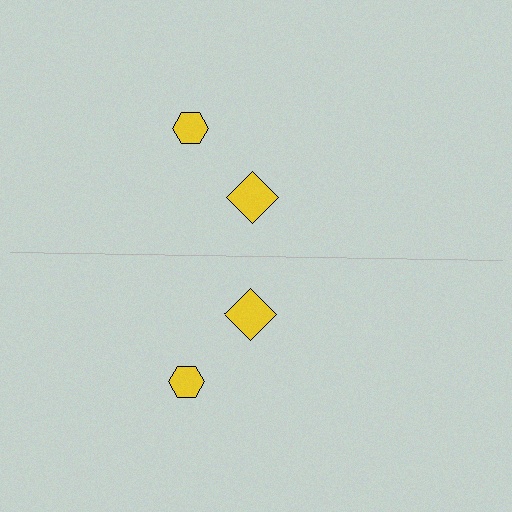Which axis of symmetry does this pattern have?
The pattern has a horizontal axis of symmetry running through the center of the image.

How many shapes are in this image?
There are 4 shapes in this image.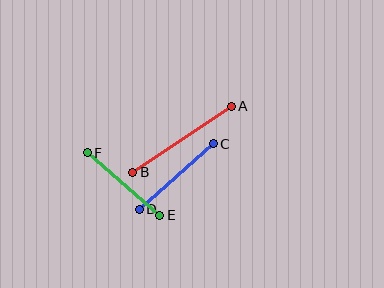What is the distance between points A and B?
The distance is approximately 119 pixels.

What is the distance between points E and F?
The distance is approximately 96 pixels.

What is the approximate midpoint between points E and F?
The midpoint is at approximately (124, 184) pixels.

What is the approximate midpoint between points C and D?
The midpoint is at approximately (176, 176) pixels.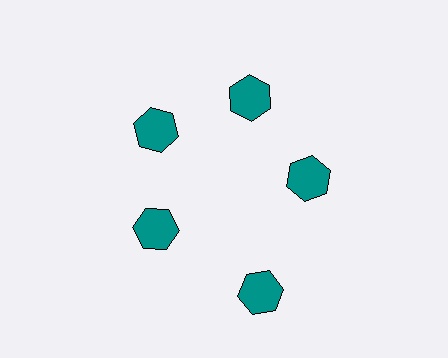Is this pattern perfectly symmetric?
No. The 5 teal hexagons are arranged in a ring, but one element near the 5 o'clock position is pushed outward from the center, breaking the 5-fold rotational symmetry.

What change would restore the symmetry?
The symmetry would be restored by moving it inward, back onto the ring so that all 5 hexagons sit at equal angles and equal distance from the center.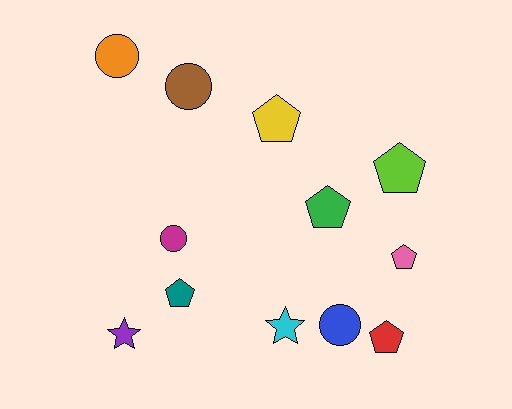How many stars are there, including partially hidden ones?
There are 2 stars.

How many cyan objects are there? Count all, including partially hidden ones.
There is 1 cyan object.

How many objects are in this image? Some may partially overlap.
There are 12 objects.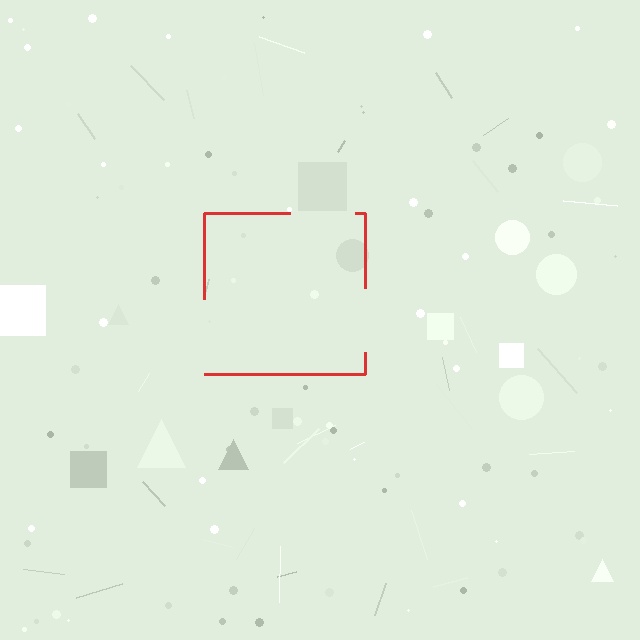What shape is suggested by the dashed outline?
The dashed outline suggests a square.